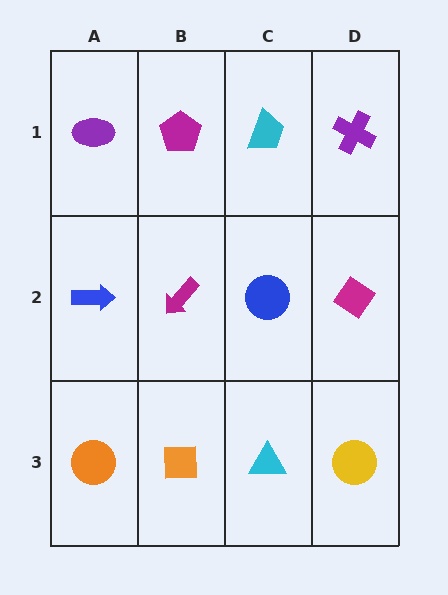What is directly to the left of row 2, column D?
A blue circle.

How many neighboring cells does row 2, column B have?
4.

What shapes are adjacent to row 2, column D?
A purple cross (row 1, column D), a yellow circle (row 3, column D), a blue circle (row 2, column C).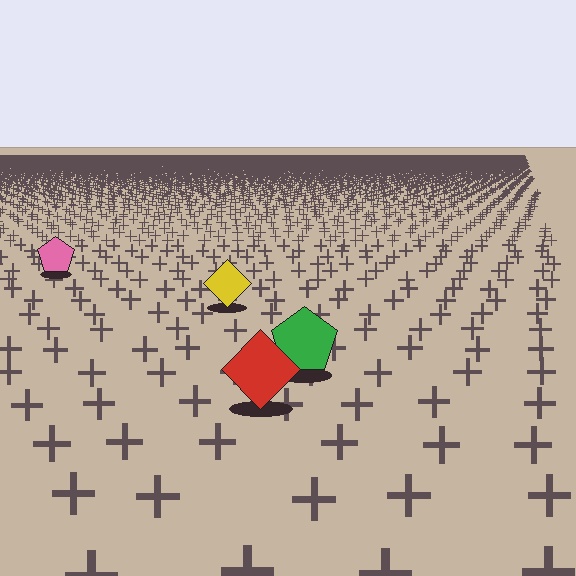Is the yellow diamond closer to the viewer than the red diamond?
No. The red diamond is closer — you can tell from the texture gradient: the ground texture is coarser near it.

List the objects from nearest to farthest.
From nearest to farthest: the red diamond, the green pentagon, the yellow diamond, the pink pentagon.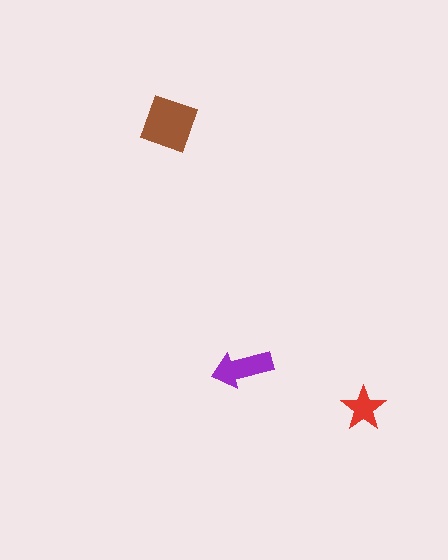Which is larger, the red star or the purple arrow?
The purple arrow.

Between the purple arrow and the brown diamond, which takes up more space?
The brown diamond.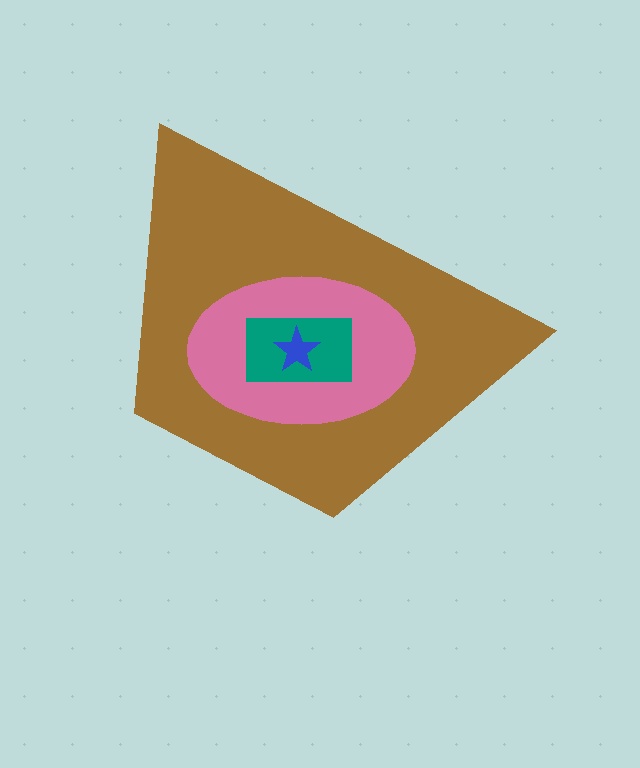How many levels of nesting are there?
4.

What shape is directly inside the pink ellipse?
The teal rectangle.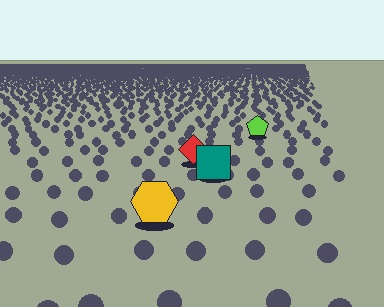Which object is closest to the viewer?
The yellow hexagon is closest. The texture marks near it are larger and more spread out.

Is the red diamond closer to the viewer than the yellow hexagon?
No. The yellow hexagon is closer — you can tell from the texture gradient: the ground texture is coarser near it.